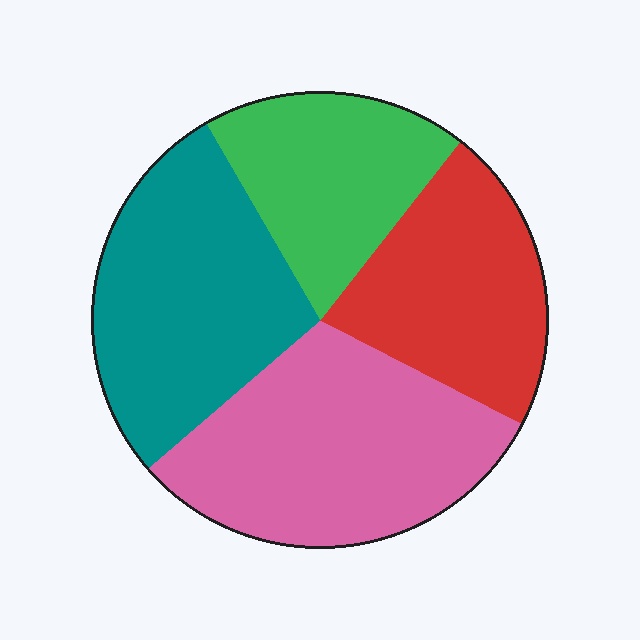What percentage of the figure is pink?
Pink covers 31% of the figure.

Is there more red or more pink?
Pink.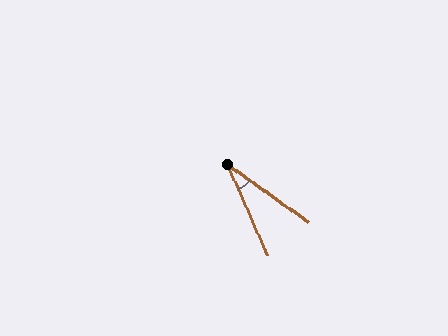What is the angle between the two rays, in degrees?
Approximately 31 degrees.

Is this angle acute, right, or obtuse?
It is acute.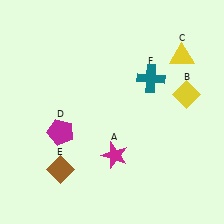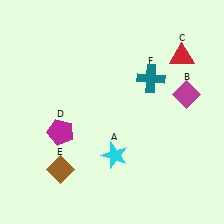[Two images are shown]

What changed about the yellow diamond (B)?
In Image 1, B is yellow. In Image 2, it changed to magenta.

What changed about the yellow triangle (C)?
In Image 1, C is yellow. In Image 2, it changed to red.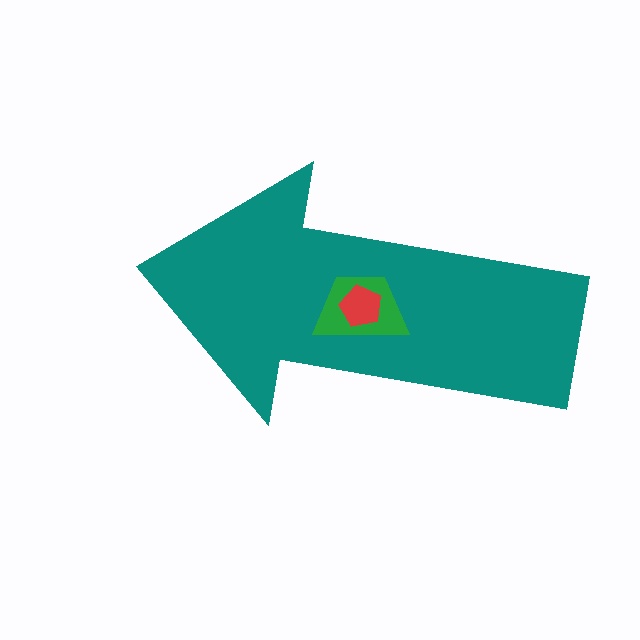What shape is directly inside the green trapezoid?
The red pentagon.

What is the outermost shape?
The teal arrow.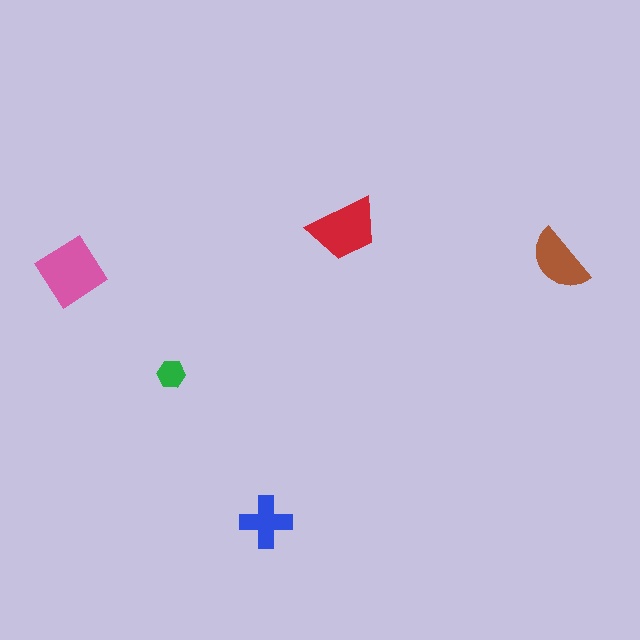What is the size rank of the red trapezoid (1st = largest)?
2nd.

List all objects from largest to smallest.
The pink diamond, the red trapezoid, the brown semicircle, the blue cross, the green hexagon.